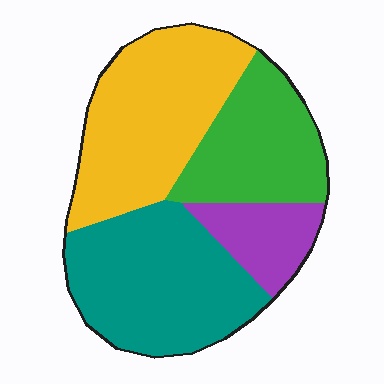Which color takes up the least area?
Purple, at roughly 10%.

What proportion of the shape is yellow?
Yellow takes up between a sixth and a third of the shape.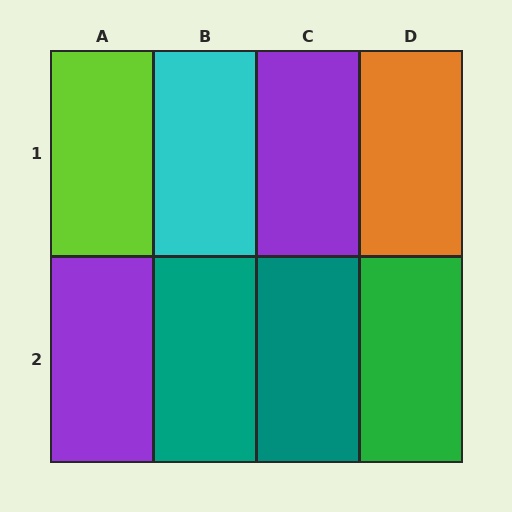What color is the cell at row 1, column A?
Lime.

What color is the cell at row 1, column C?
Purple.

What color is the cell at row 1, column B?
Cyan.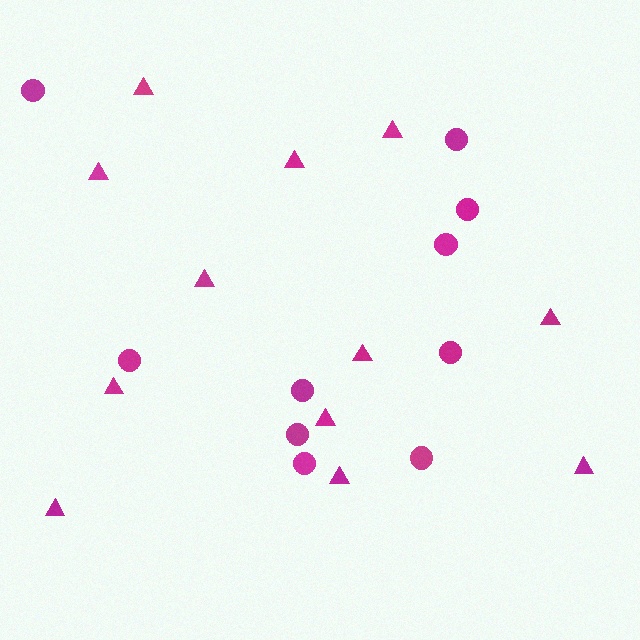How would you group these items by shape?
There are 2 groups: one group of triangles (12) and one group of circles (10).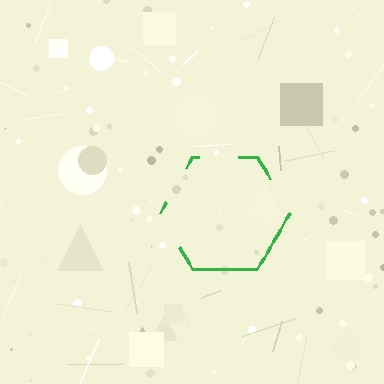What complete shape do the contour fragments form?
The contour fragments form a hexagon.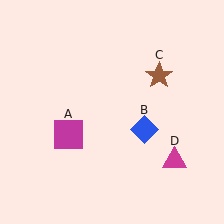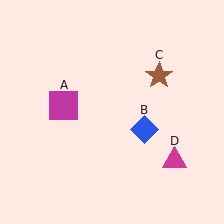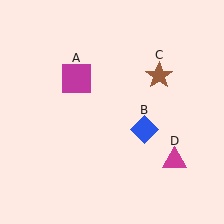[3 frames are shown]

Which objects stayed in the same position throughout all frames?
Blue diamond (object B) and brown star (object C) and magenta triangle (object D) remained stationary.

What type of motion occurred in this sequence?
The magenta square (object A) rotated clockwise around the center of the scene.